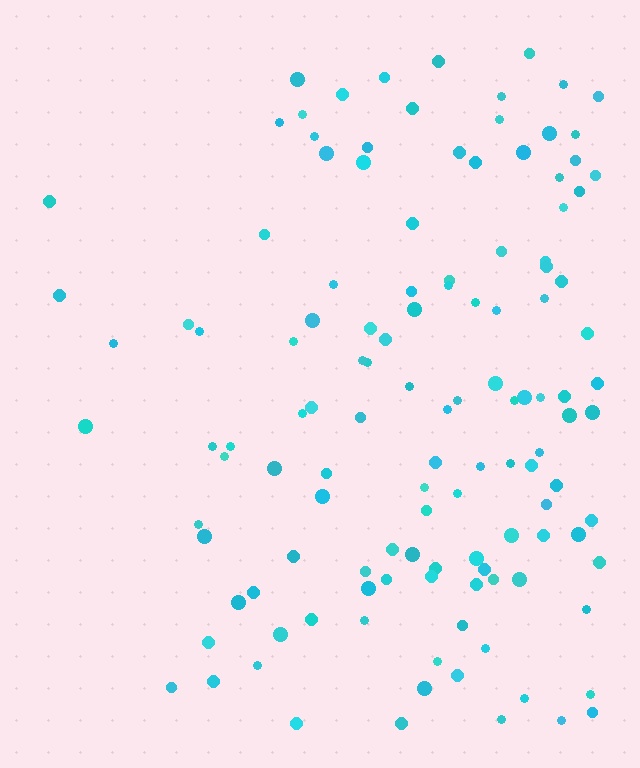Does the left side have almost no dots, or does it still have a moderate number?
Still a moderate number, just noticeably fewer than the right.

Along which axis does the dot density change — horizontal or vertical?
Horizontal.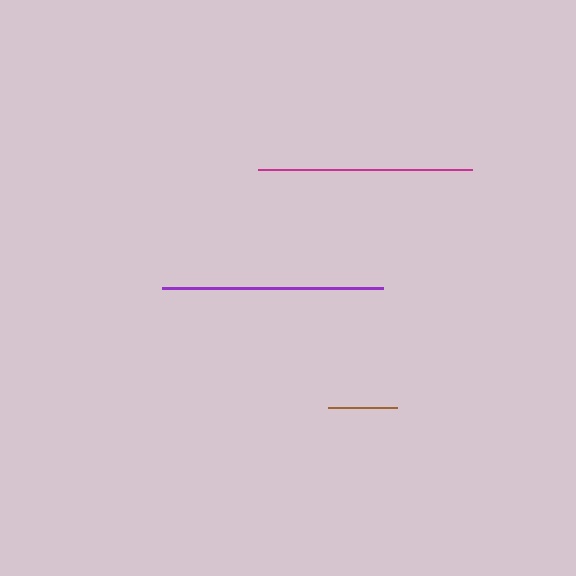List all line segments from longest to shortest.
From longest to shortest: purple, magenta, brown.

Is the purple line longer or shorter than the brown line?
The purple line is longer than the brown line.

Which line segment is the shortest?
The brown line is the shortest at approximately 69 pixels.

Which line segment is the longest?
The purple line is the longest at approximately 221 pixels.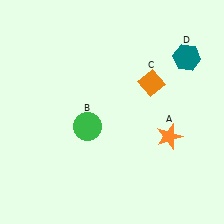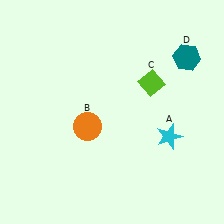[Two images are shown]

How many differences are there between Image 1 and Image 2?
There are 3 differences between the two images.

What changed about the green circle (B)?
In Image 1, B is green. In Image 2, it changed to orange.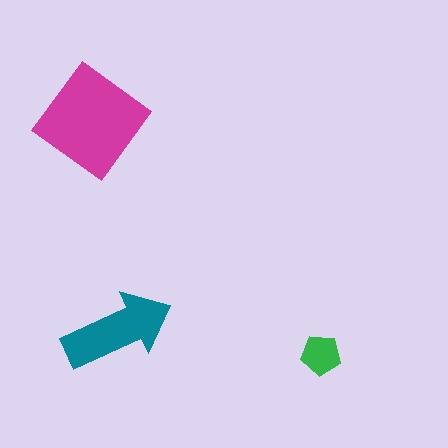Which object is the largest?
The magenta diamond.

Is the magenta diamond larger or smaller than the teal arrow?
Larger.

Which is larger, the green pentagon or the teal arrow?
The teal arrow.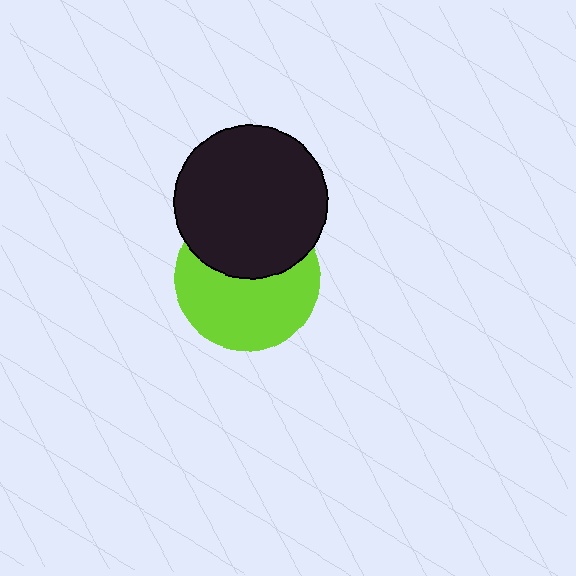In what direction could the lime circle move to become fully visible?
The lime circle could move down. That would shift it out from behind the black circle entirely.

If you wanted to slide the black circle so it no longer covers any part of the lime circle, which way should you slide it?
Slide it up — that is the most direct way to separate the two shapes.